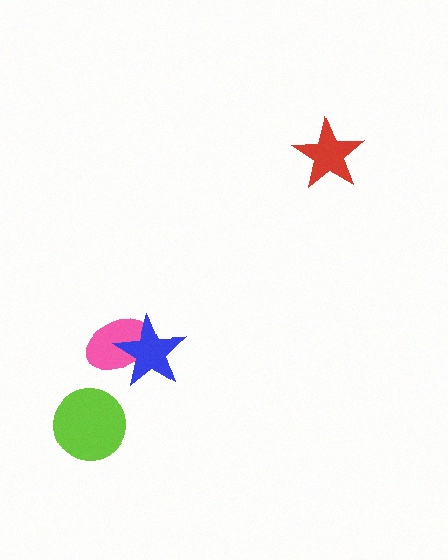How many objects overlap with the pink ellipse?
1 object overlaps with the pink ellipse.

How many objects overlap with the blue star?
1 object overlaps with the blue star.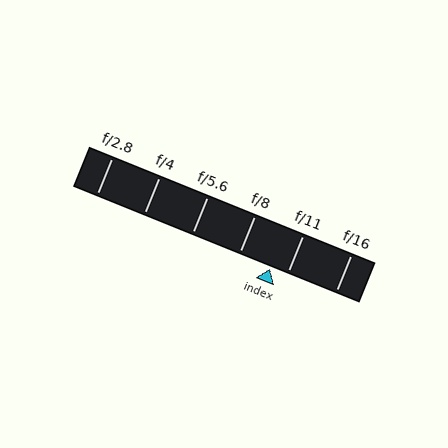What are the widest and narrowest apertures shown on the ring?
The widest aperture shown is f/2.8 and the narrowest is f/16.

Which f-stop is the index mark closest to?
The index mark is closest to f/11.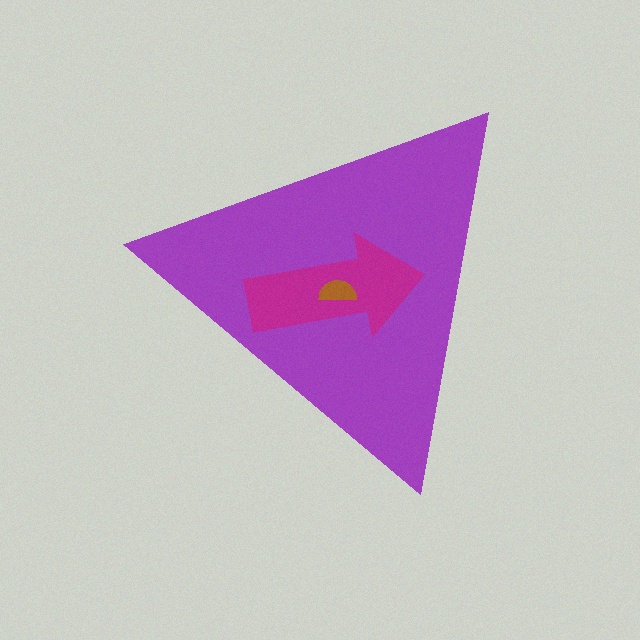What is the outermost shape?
The purple triangle.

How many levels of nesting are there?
3.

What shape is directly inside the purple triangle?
The magenta arrow.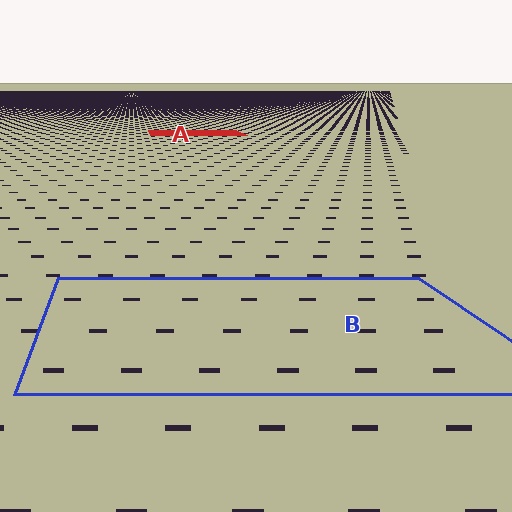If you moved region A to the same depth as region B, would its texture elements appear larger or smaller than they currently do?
They would appear larger. At a closer depth, the same texture elements are projected at a bigger on-screen size.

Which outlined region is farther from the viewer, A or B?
Region A is farther from the viewer — the texture elements inside it appear smaller and more densely packed.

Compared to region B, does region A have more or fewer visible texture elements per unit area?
Region A has more texture elements per unit area — they are packed more densely because it is farther away.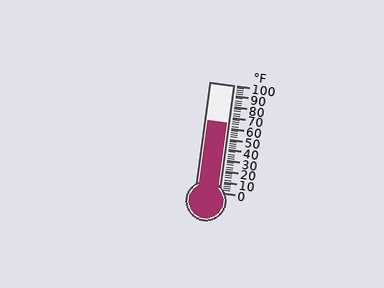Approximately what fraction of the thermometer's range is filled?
The thermometer is filled to approximately 65% of its range.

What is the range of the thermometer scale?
The thermometer scale ranges from 0°F to 100°F.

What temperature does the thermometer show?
The thermometer shows approximately 64°F.